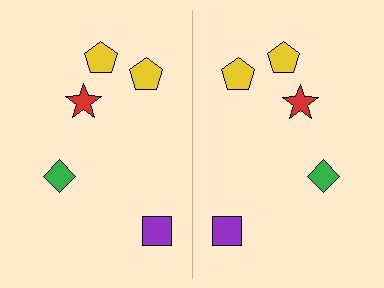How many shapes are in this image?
There are 10 shapes in this image.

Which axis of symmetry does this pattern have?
The pattern has a vertical axis of symmetry running through the center of the image.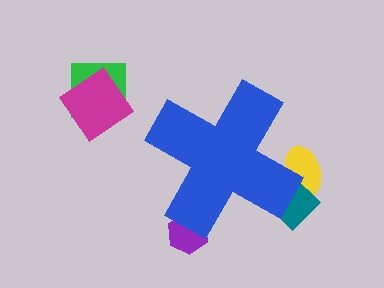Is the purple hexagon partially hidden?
Yes, the purple hexagon is partially hidden behind the blue cross.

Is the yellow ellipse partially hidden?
Yes, the yellow ellipse is partially hidden behind the blue cross.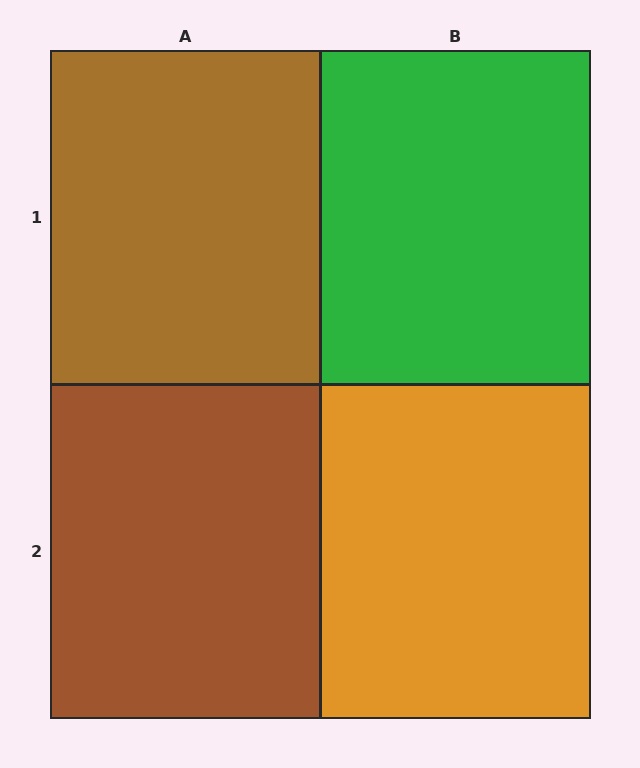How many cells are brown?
2 cells are brown.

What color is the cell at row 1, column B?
Green.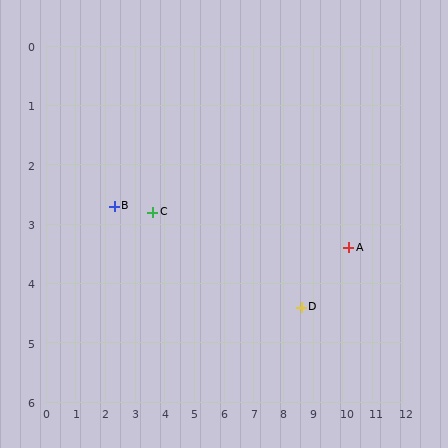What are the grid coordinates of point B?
Point B is at approximately (2.3, 2.7).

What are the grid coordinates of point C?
Point C is at approximately (3.6, 2.8).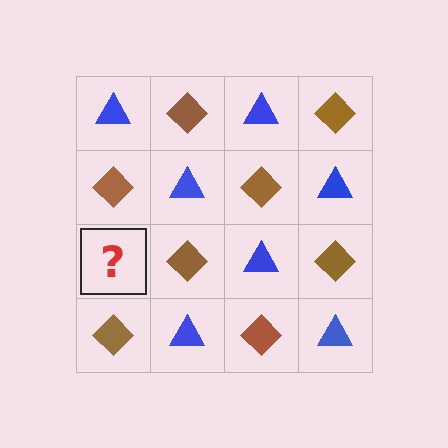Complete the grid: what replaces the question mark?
The question mark should be replaced with a blue triangle.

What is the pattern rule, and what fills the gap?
The rule is that it alternates blue triangle and brown diamond in a checkerboard pattern. The gap should be filled with a blue triangle.